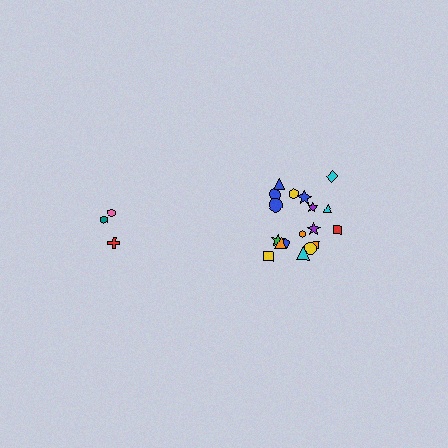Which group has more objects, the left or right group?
The right group.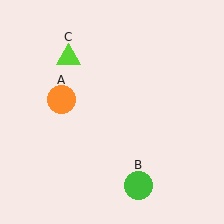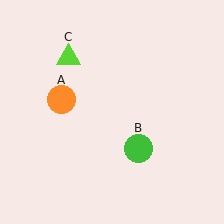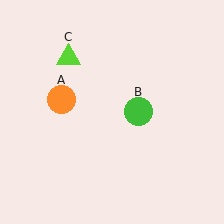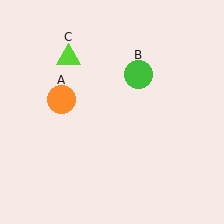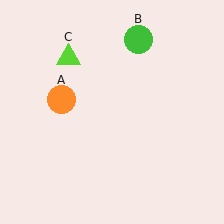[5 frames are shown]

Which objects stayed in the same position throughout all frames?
Orange circle (object A) and lime triangle (object C) remained stationary.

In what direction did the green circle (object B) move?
The green circle (object B) moved up.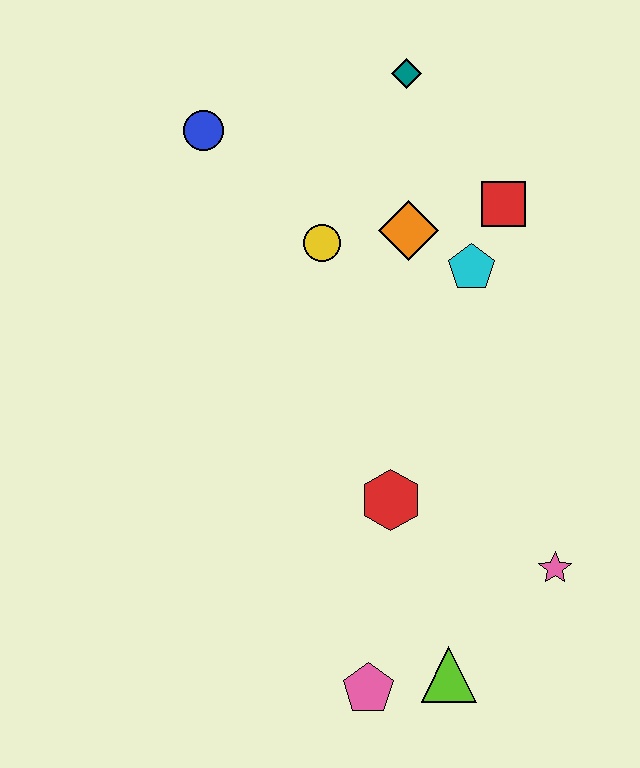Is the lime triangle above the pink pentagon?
Yes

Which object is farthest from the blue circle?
The lime triangle is farthest from the blue circle.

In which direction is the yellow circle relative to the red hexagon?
The yellow circle is above the red hexagon.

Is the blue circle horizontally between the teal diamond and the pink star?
No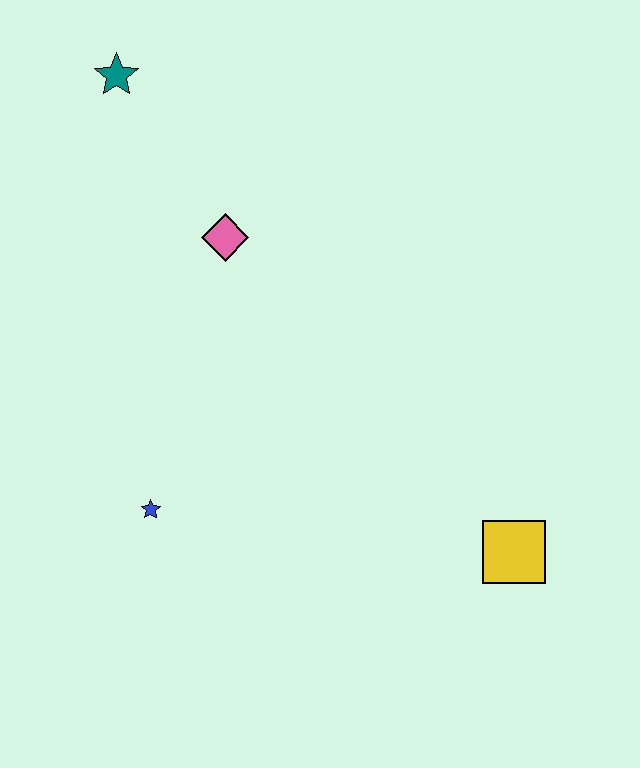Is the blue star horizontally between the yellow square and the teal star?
Yes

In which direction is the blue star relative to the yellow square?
The blue star is to the left of the yellow square.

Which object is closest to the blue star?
The pink diamond is closest to the blue star.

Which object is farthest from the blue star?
The teal star is farthest from the blue star.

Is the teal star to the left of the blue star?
Yes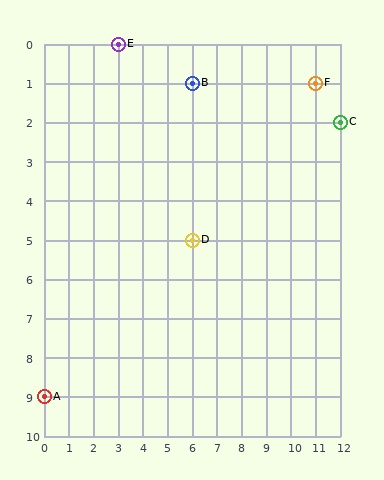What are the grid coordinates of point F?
Point F is at grid coordinates (11, 1).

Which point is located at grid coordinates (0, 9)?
Point A is at (0, 9).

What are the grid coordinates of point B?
Point B is at grid coordinates (6, 1).